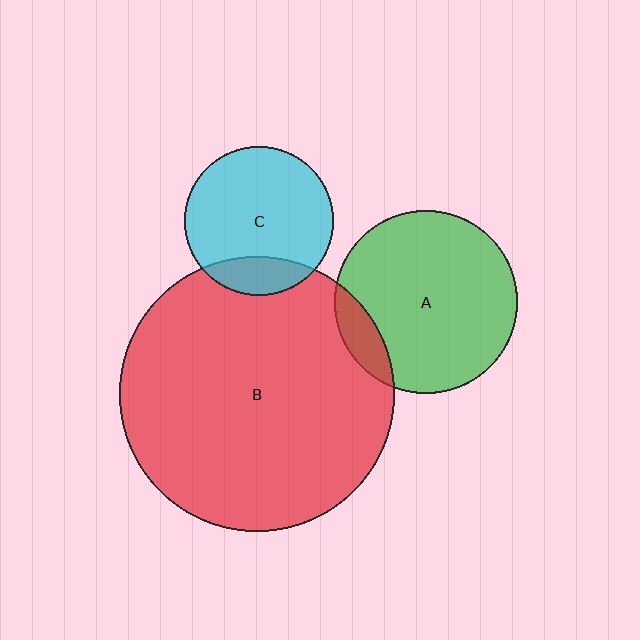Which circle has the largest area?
Circle B (red).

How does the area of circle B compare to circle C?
Approximately 3.4 times.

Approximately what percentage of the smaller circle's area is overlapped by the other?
Approximately 20%.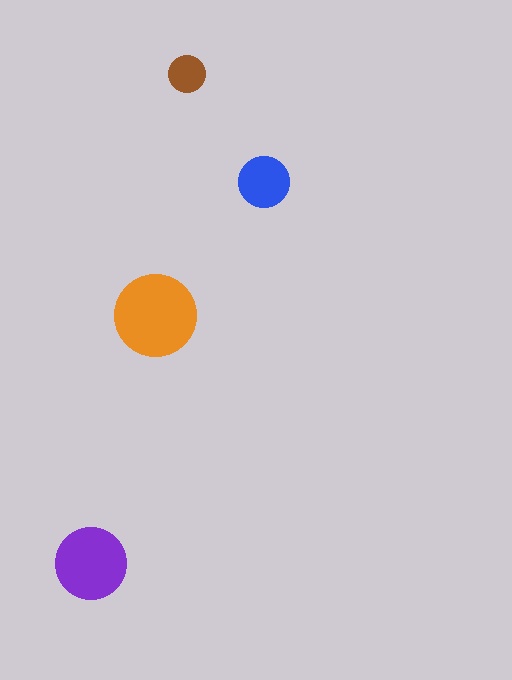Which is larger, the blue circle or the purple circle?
The purple one.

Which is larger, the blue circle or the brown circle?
The blue one.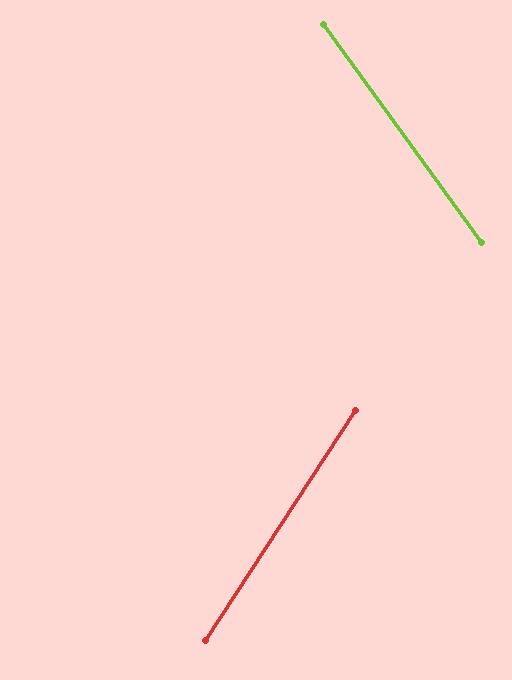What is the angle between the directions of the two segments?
Approximately 69 degrees.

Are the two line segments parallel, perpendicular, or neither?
Neither parallel nor perpendicular — they differ by about 69°.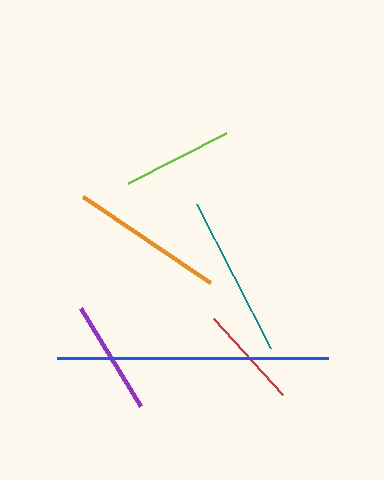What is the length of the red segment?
The red segment is approximately 103 pixels long.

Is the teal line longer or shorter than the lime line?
The teal line is longer than the lime line.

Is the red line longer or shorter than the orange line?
The orange line is longer than the red line.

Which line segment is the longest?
The blue line is the longest at approximately 271 pixels.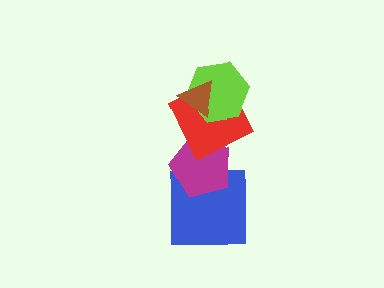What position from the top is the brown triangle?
The brown triangle is 1st from the top.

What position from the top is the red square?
The red square is 3rd from the top.